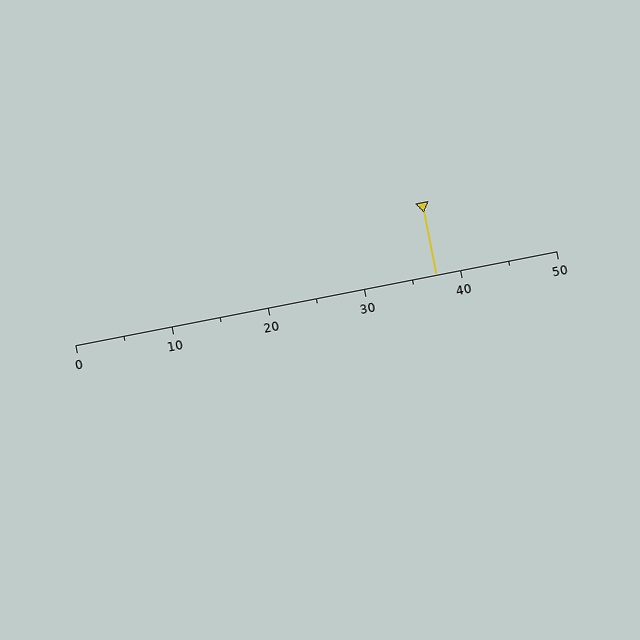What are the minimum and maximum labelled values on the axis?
The axis runs from 0 to 50.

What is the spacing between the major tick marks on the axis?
The major ticks are spaced 10 apart.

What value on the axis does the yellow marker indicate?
The marker indicates approximately 37.5.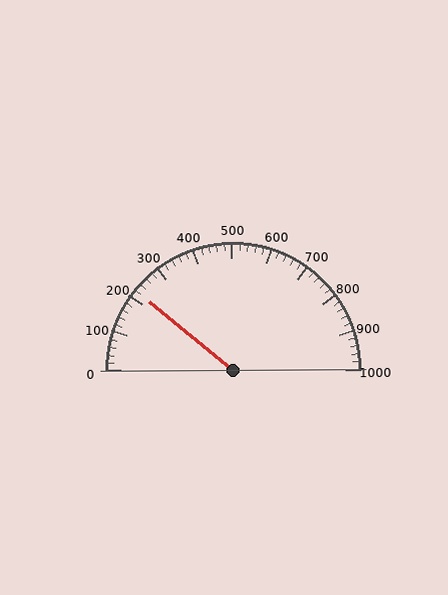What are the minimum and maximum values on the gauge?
The gauge ranges from 0 to 1000.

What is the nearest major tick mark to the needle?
The nearest major tick mark is 200.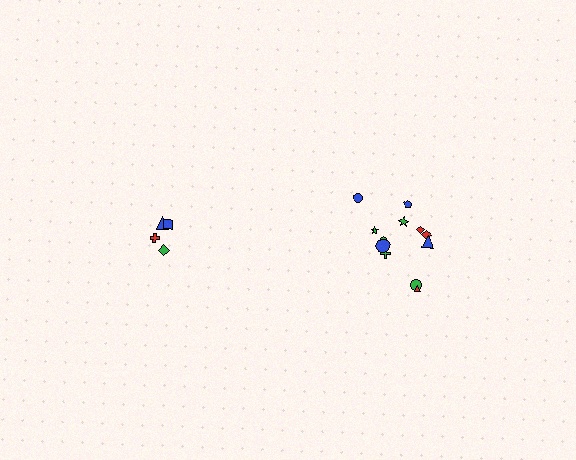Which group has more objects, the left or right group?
The right group.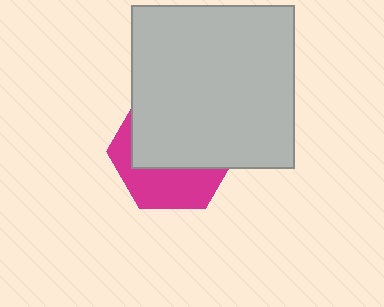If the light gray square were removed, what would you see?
You would see the complete magenta hexagon.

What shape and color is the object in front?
The object in front is a light gray square.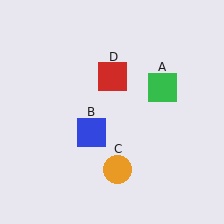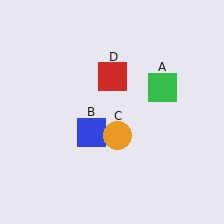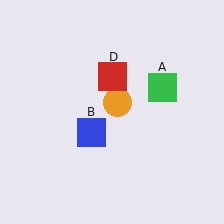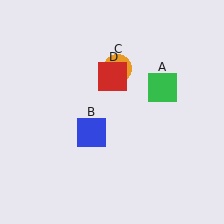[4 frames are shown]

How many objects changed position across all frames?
1 object changed position: orange circle (object C).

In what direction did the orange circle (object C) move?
The orange circle (object C) moved up.